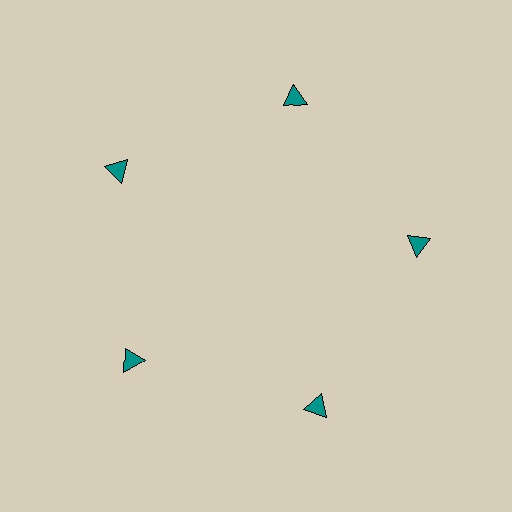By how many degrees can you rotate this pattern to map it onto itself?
The pattern maps onto itself every 72 degrees of rotation.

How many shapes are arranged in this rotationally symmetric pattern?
There are 5 shapes, arranged in 5 groups of 1.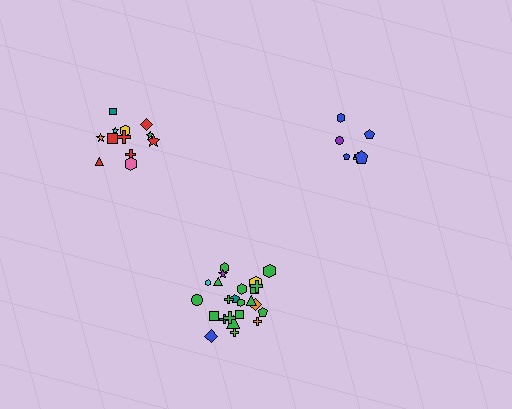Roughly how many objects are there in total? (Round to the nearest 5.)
Roughly 45 objects in total.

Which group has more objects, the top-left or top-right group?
The top-left group.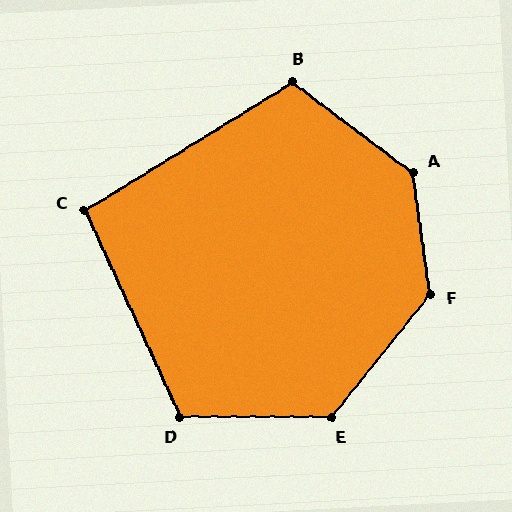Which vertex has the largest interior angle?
A, at approximately 135 degrees.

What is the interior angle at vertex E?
Approximately 128 degrees (obtuse).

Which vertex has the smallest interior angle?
C, at approximately 97 degrees.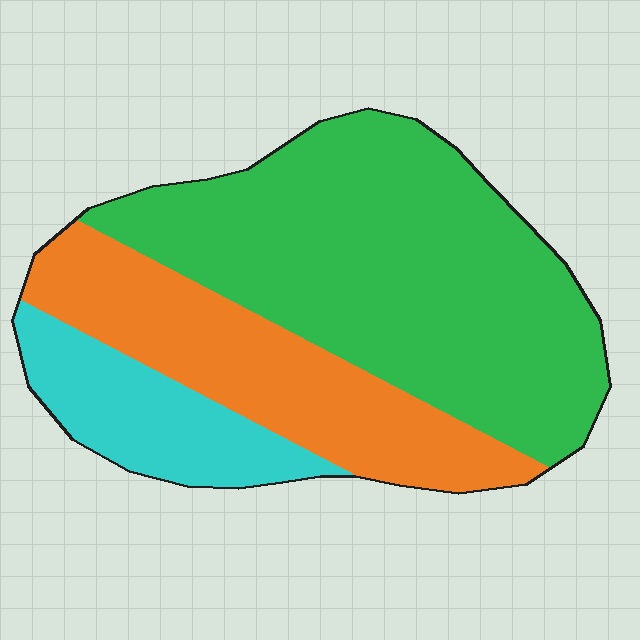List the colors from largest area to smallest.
From largest to smallest: green, orange, cyan.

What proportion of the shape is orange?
Orange takes up about one quarter (1/4) of the shape.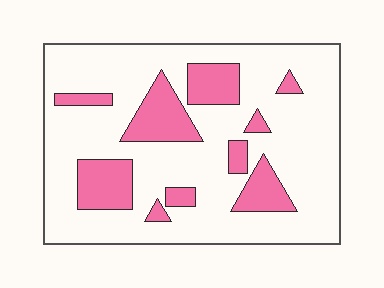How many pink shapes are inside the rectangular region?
10.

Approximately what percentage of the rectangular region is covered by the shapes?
Approximately 20%.